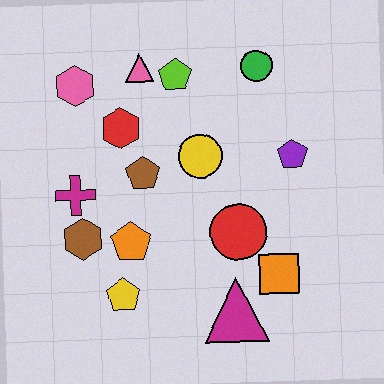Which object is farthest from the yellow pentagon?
The green circle is farthest from the yellow pentagon.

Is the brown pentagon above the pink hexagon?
No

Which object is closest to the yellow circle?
The brown pentagon is closest to the yellow circle.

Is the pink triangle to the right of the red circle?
No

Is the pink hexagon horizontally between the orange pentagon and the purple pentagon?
No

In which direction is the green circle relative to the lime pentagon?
The green circle is to the right of the lime pentagon.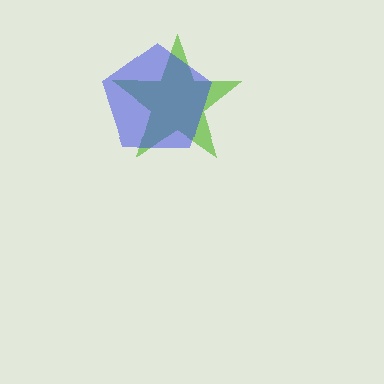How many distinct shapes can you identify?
There are 2 distinct shapes: a lime star, a blue pentagon.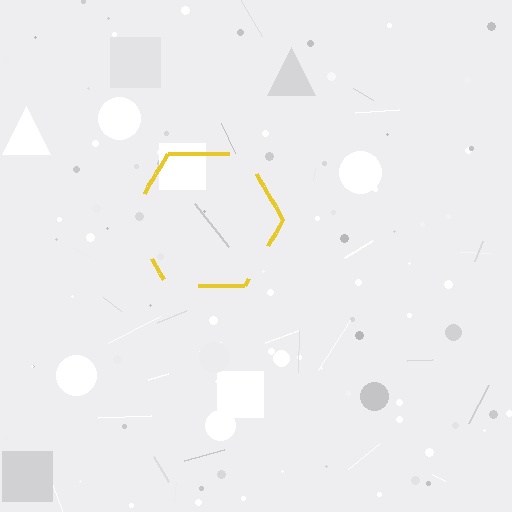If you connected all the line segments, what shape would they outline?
They would outline a hexagon.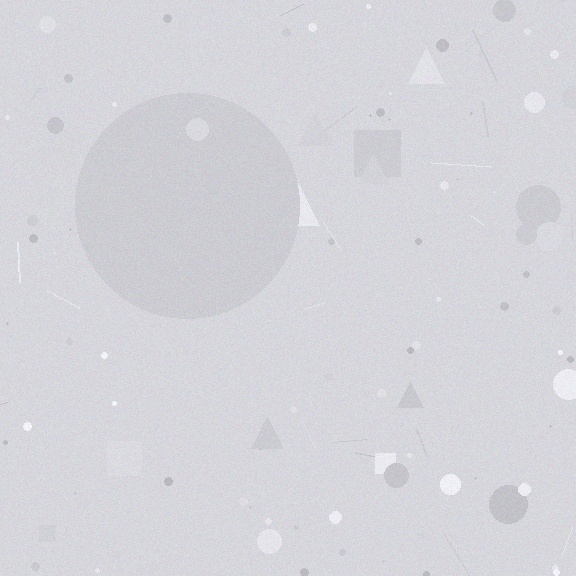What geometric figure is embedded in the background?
A circle is embedded in the background.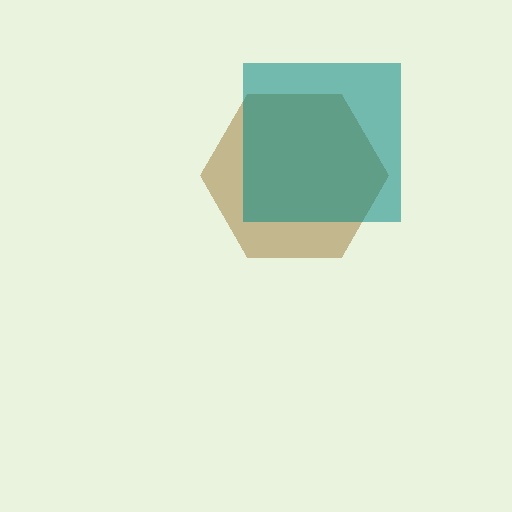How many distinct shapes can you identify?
There are 2 distinct shapes: a brown hexagon, a teal square.